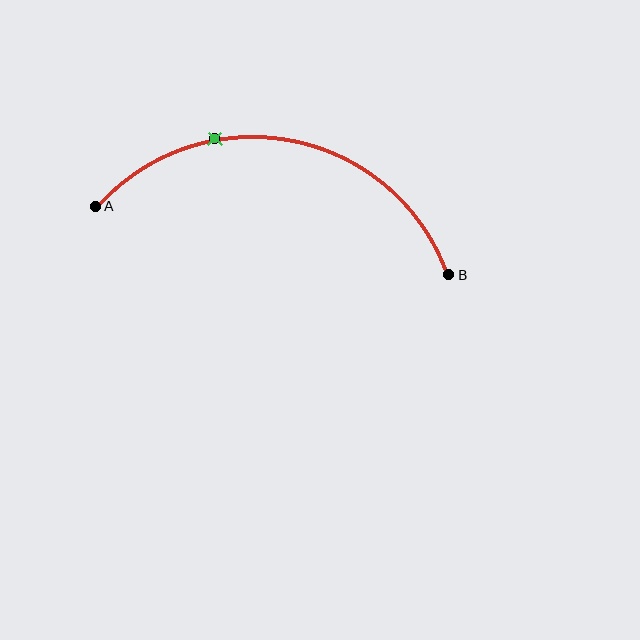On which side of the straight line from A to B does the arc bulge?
The arc bulges above the straight line connecting A and B.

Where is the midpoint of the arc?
The arc midpoint is the point on the curve farthest from the straight line joining A and B. It sits above that line.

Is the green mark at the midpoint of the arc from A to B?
No. The green mark lies on the arc but is closer to endpoint A. The arc midpoint would be at the point on the curve equidistant along the arc from both A and B.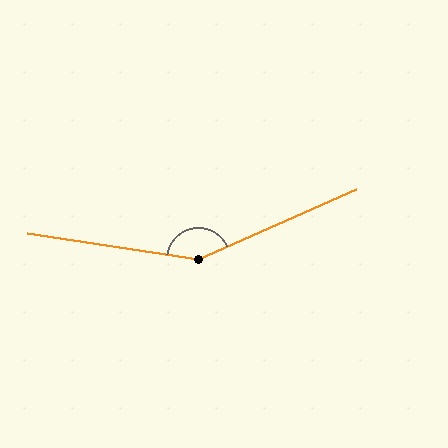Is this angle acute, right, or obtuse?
It is obtuse.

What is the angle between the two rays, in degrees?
Approximately 148 degrees.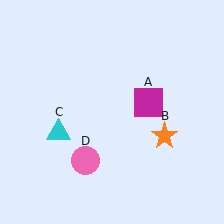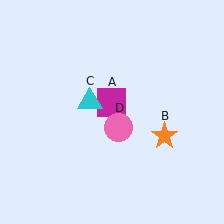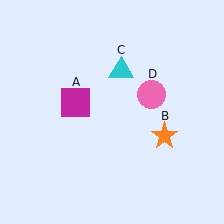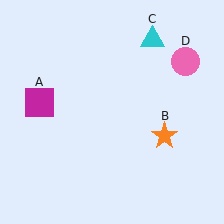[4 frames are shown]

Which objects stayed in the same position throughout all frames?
Orange star (object B) remained stationary.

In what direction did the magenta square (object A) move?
The magenta square (object A) moved left.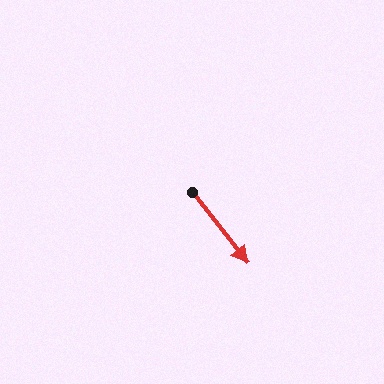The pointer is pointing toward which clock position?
Roughly 5 o'clock.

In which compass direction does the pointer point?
Southeast.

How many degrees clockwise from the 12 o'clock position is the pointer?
Approximately 142 degrees.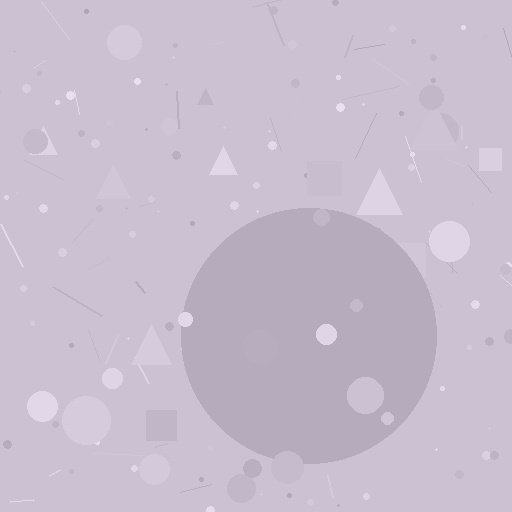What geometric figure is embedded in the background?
A circle is embedded in the background.